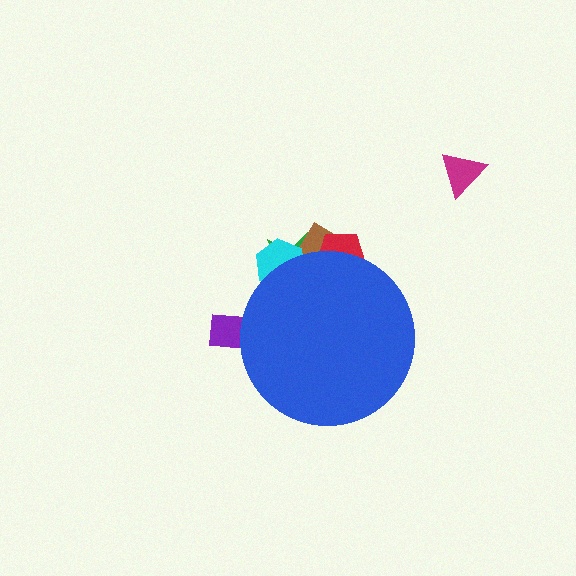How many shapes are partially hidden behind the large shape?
5 shapes are partially hidden.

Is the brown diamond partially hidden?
Yes, the brown diamond is partially hidden behind the blue circle.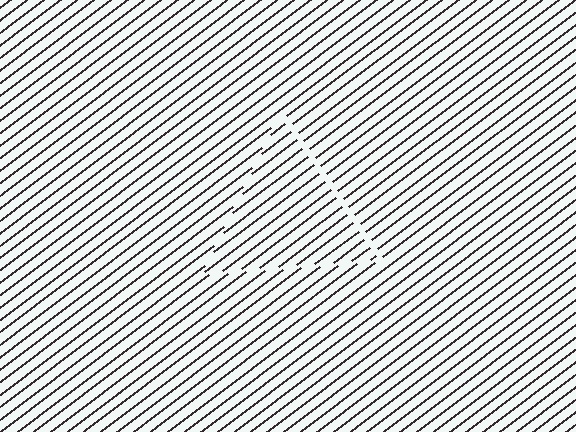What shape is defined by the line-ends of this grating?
An illusory triangle. The interior of the shape contains the same grating, shifted by half a period — the contour is defined by the phase discontinuity where line-ends from the inner and outer gratings abut.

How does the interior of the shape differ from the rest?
The interior of the shape contains the same grating, shifted by half a period — the contour is defined by the phase discontinuity where line-ends from the inner and outer gratings abut.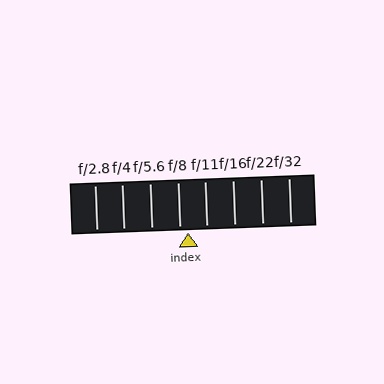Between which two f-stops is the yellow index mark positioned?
The index mark is between f/8 and f/11.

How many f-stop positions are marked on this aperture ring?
There are 8 f-stop positions marked.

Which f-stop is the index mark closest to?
The index mark is closest to f/8.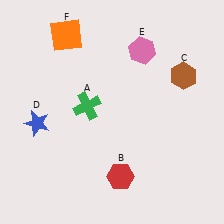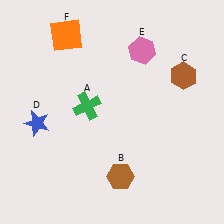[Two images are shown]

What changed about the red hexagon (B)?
In Image 1, B is red. In Image 2, it changed to brown.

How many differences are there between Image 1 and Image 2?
There is 1 difference between the two images.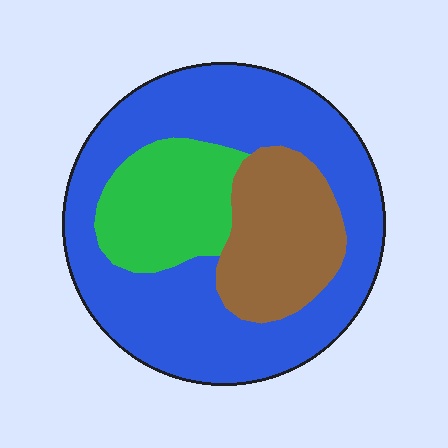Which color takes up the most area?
Blue, at roughly 60%.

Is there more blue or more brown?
Blue.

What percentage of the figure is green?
Green takes up about one fifth (1/5) of the figure.